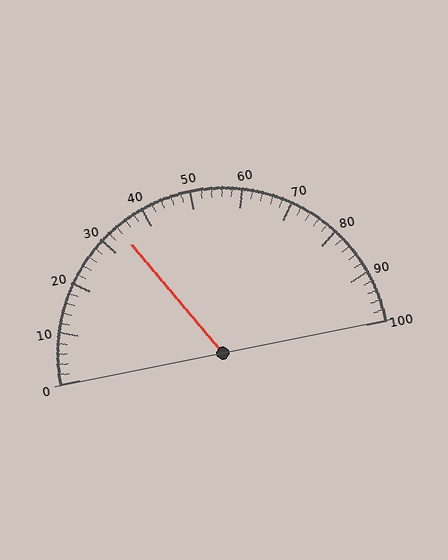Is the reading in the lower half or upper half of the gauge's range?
The reading is in the lower half of the range (0 to 100).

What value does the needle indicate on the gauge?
The needle indicates approximately 34.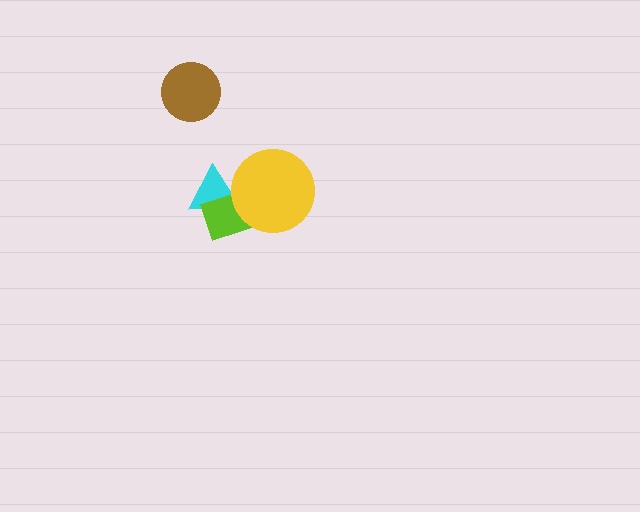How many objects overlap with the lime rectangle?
2 objects overlap with the lime rectangle.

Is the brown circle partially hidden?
No, no other shape covers it.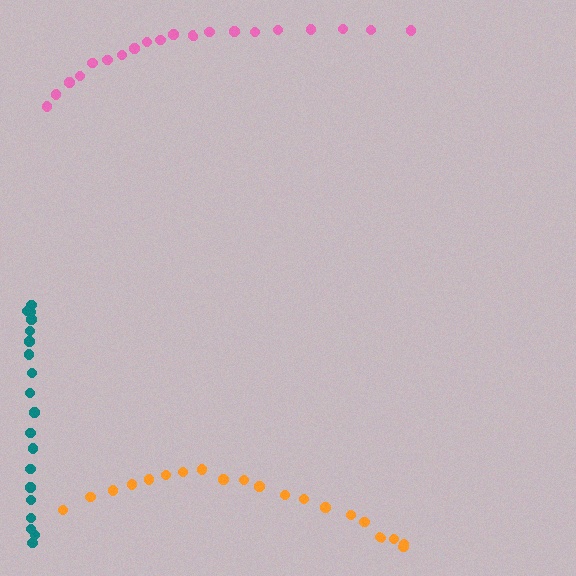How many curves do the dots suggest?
There are 3 distinct paths.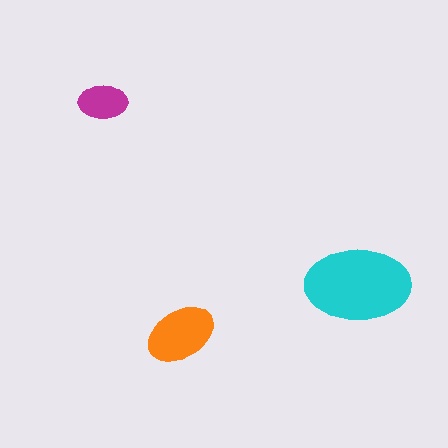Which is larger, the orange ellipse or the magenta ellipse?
The orange one.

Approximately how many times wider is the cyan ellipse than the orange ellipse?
About 1.5 times wider.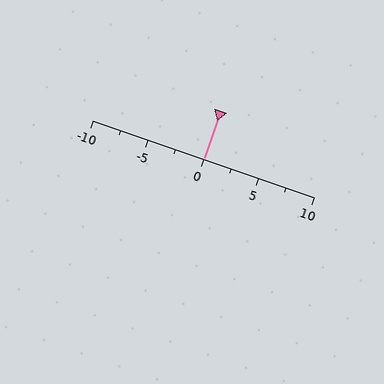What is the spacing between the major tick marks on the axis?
The major ticks are spaced 5 apart.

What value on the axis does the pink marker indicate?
The marker indicates approximately 0.